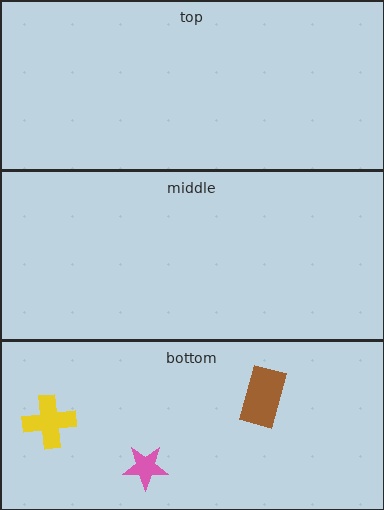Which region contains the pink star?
The bottom region.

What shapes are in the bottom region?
The pink star, the brown rectangle, the yellow cross.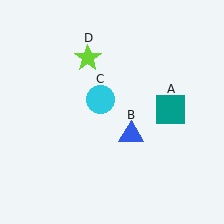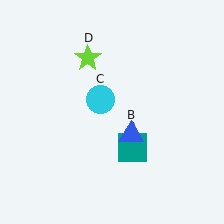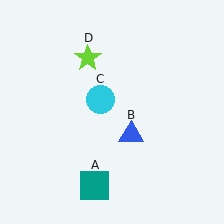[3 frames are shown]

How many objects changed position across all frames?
1 object changed position: teal square (object A).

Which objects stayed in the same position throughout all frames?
Blue triangle (object B) and cyan circle (object C) and lime star (object D) remained stationary.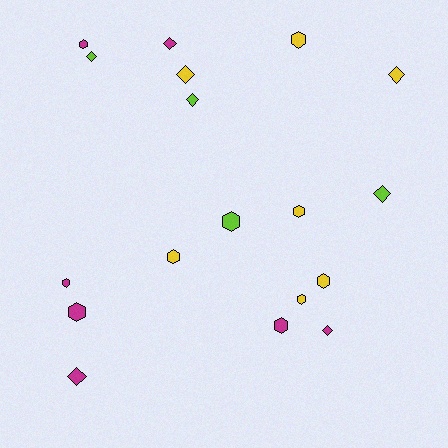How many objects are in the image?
There are 18 objects.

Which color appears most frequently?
Yellow, with 7 objects.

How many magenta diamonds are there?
There are 3 magenta diamonds.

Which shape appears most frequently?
Hexagon, with 10 objects.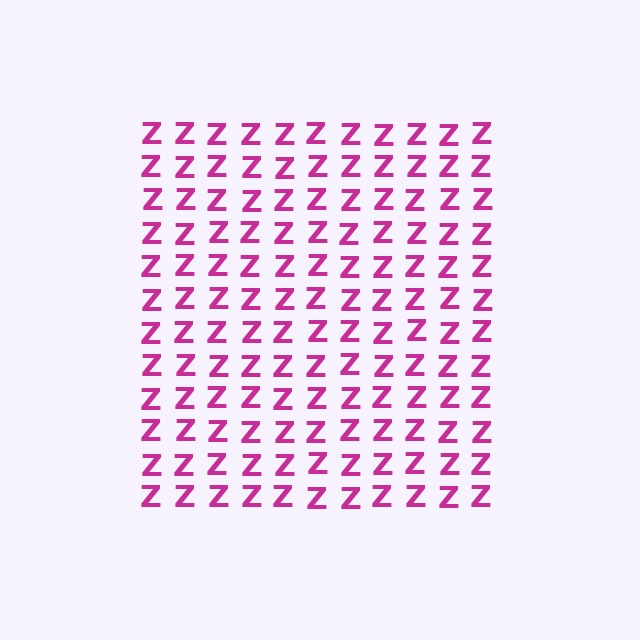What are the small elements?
The small elements are letter Z's.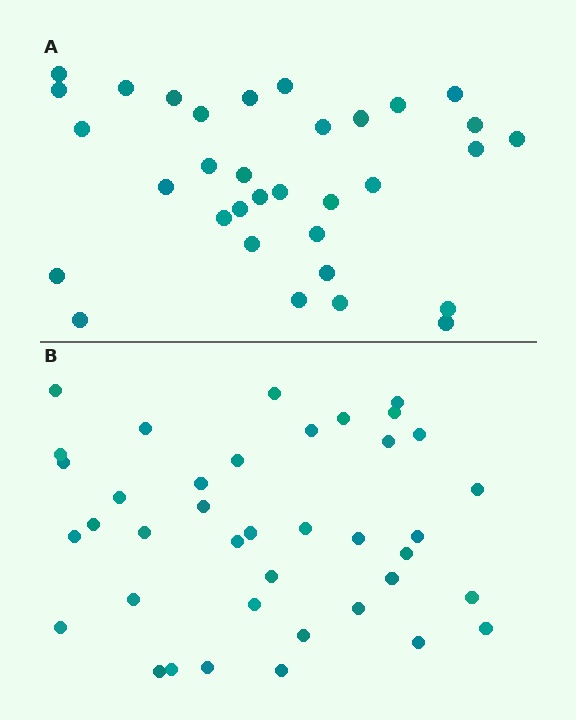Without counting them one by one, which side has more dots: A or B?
Region B (the bottom region) has more dots.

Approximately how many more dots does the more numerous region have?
Region B has about 6 more dots than region A.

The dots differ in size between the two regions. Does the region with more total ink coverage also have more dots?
No. Region A has more total ink coverage because its dots are larger, but region B actually contains more individual dots. Total area can be misleading — the number of items is what matters here.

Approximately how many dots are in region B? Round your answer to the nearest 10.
About 40 dots. (The exact count is 39, which rounds to 40.)